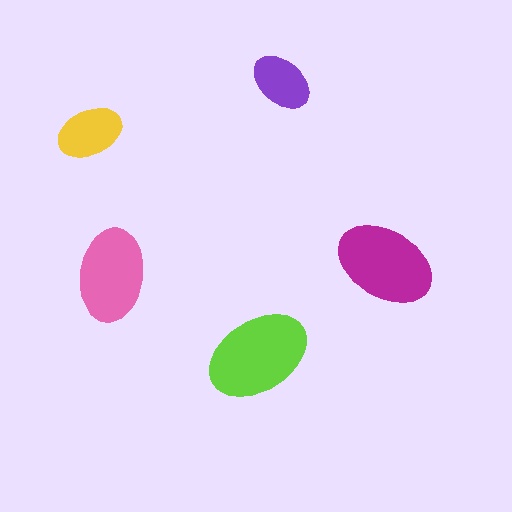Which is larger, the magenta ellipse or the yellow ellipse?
The magenta one.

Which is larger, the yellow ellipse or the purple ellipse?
The yellow one.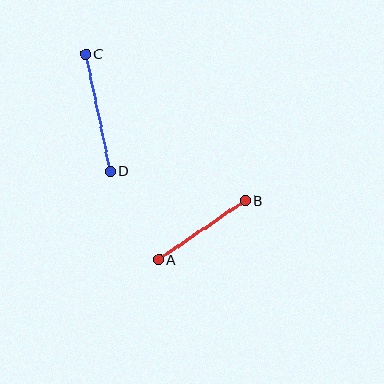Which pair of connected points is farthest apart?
Points C and D are farthest apart.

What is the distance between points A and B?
The distance is approximately 105 pixels.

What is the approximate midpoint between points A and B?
The midpoint is at approximately (202, 230) pixels.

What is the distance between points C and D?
The distance is approximately 119 pixels.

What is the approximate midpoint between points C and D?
The midpoint is at approximately (98, 112) pixels.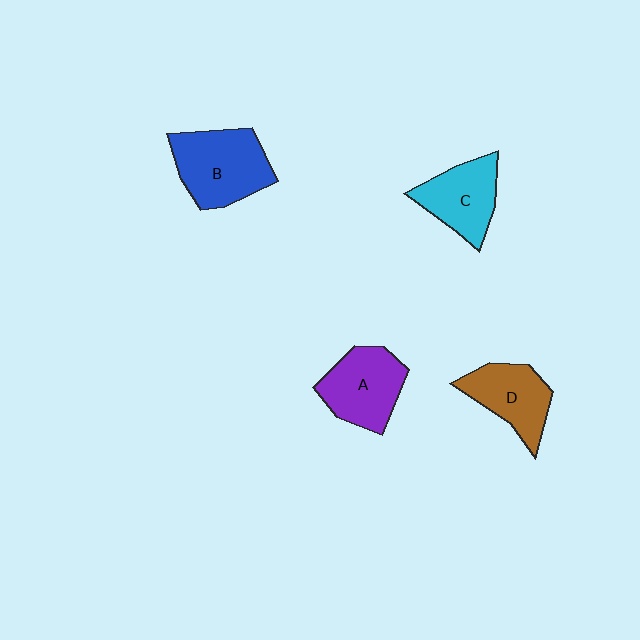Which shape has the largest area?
Shape B (blue).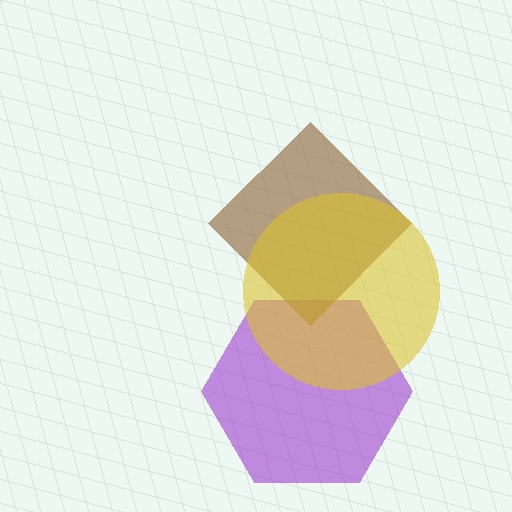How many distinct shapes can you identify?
There are 3 distinct shapes: a purple hexagon, a brown diamond, a yellow circle.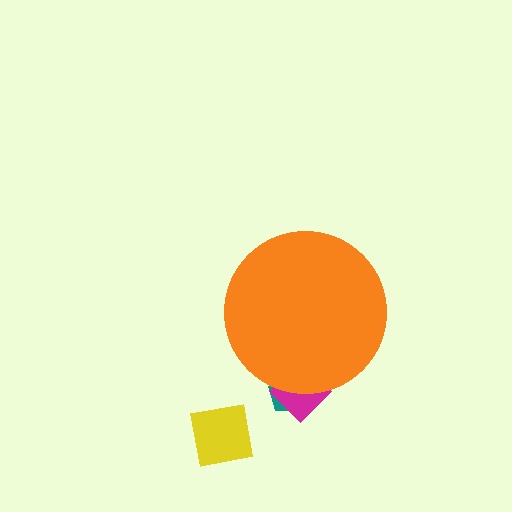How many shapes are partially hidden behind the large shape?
2 shapes are partially hidden.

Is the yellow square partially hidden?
No, the yellow square is fully visible.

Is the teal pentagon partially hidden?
Yes, the teal pentagon is partially hidden behind the orange circle.